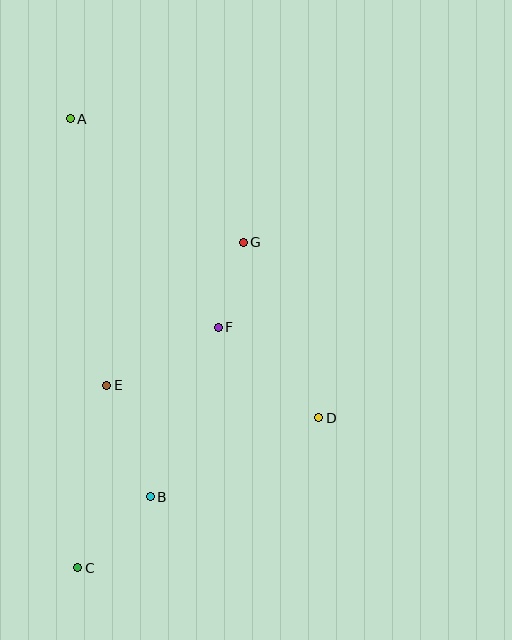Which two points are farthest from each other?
Points A and C are farthest from each other.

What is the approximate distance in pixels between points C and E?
The distance between C and E is approximately 185 pixels.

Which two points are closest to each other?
Points F and G are closest to each other.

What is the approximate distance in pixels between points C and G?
The distance between C and G is approximately 365 pixels.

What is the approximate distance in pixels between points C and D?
The distance between C and D is approximately 284 pixels.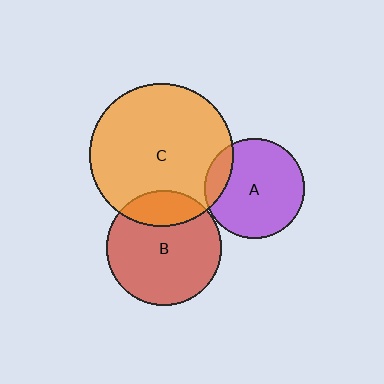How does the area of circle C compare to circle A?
Approximately 2.1 times.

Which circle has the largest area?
Circle C (orange).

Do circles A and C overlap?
Yes.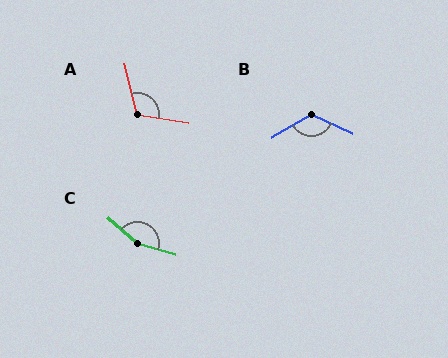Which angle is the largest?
C, at approximately 155 degrees.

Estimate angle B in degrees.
Approximately 125 degrees.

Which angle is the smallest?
A, at approximately 112 degrees.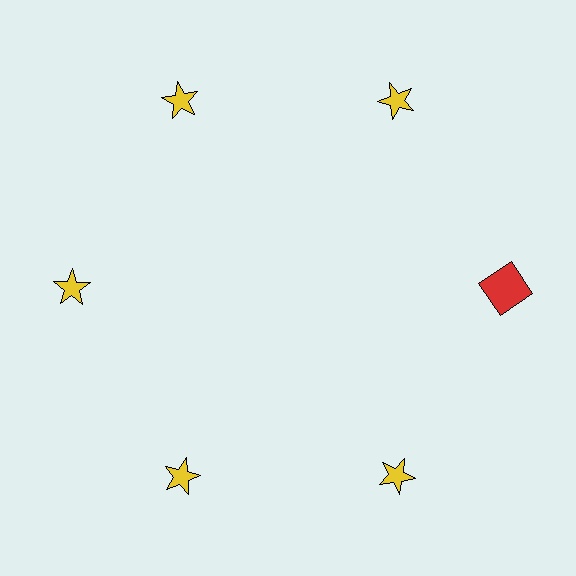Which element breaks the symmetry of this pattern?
The red square at roughly the 3 o'clock position breaks the symmetry. All other shapes are yellow stars.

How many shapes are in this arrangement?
There are 6 shapes arranged in a ring pattern.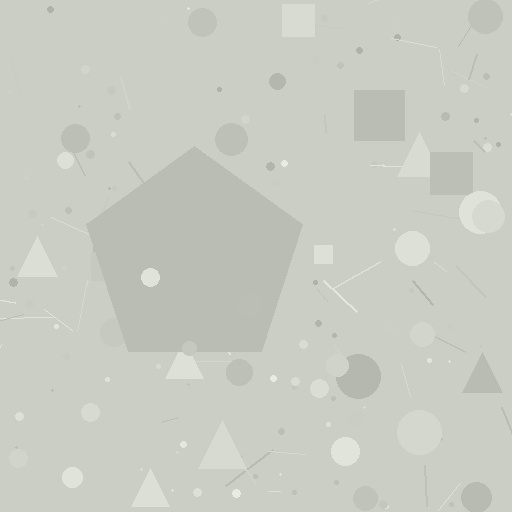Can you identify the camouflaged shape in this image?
The camouflaged shape is a pentagon.